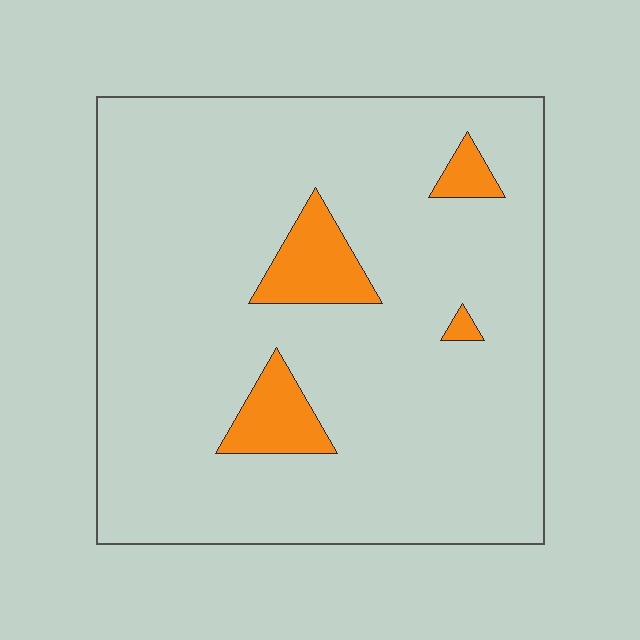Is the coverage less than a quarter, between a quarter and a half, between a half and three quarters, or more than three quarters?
Less than a quarter.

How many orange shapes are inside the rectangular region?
4.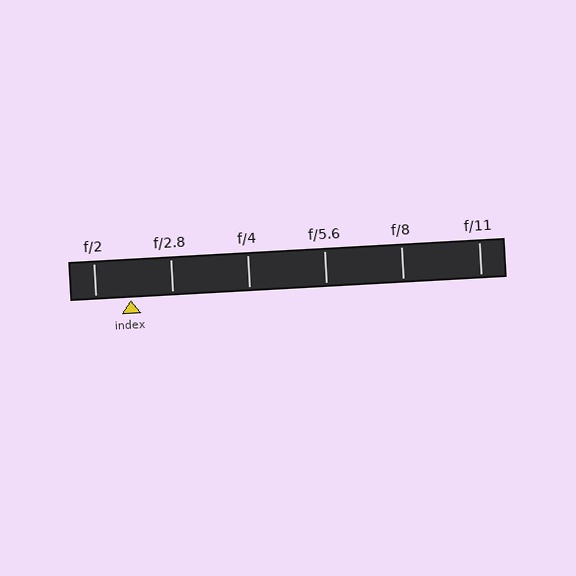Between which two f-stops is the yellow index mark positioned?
The index mark is between f/2 and f/2.8.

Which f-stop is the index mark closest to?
The index mark is closest to f/2.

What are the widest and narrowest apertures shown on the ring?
The widest aperture shown is f/2 and the narrowest is f/11.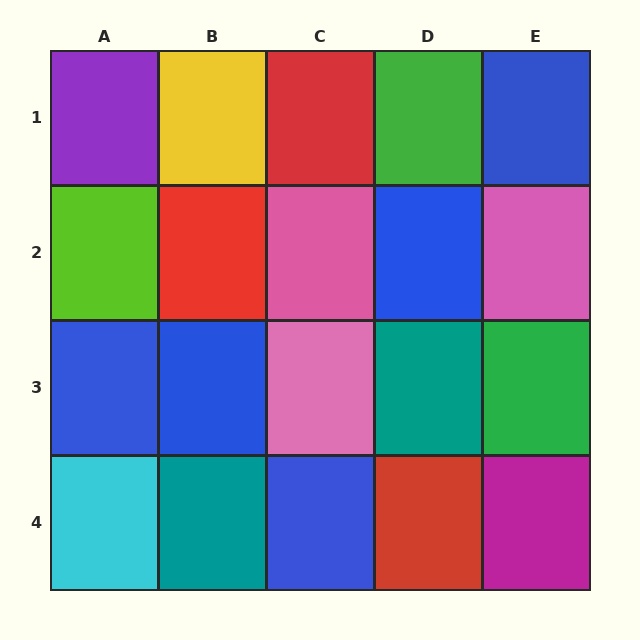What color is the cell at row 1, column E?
Blue.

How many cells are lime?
1 cell is lime.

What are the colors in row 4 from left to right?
Cyan, teal, blue, red, magenta.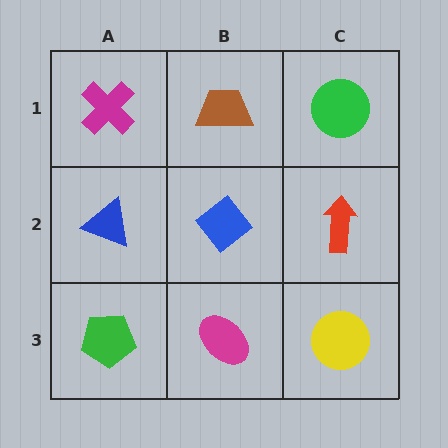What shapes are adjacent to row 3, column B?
A blue diamond (row 2, column B), a green pentagon (row 3, column A), a yellow circle (row 3, column C).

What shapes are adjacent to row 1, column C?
A red arrow (row 2, column C), a brown trapezoid (row 1, column B).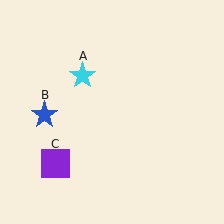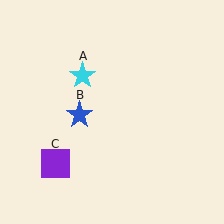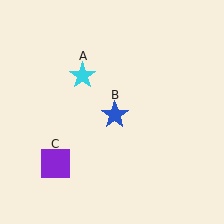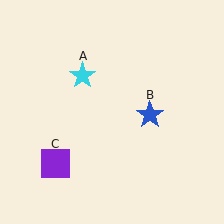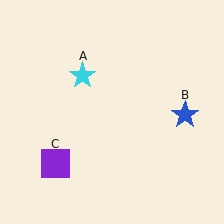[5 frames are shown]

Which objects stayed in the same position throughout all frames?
Cyan star (object A) and purple square (object C) remained stationary.